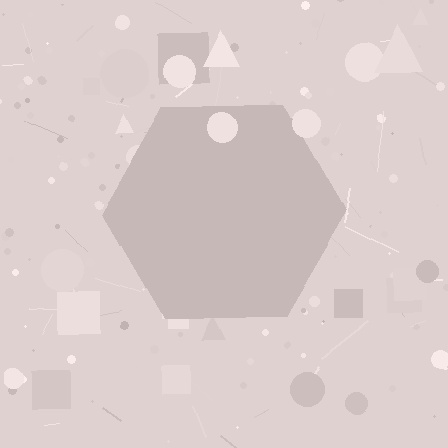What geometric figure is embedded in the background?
A hexagon is embedded in the background.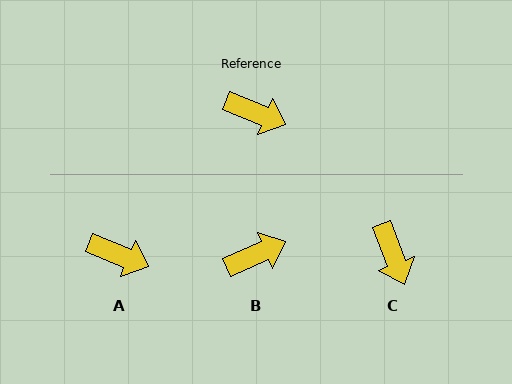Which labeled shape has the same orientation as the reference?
A.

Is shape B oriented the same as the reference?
No, it is off by about 46 degrees.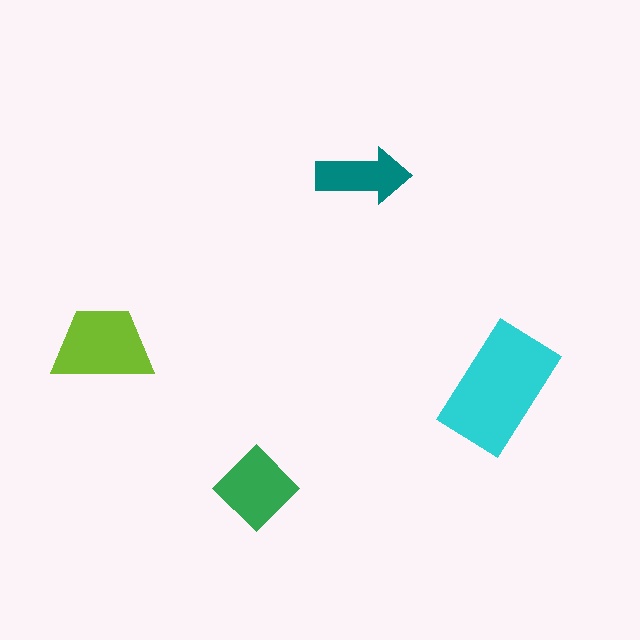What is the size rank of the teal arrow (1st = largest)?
4th.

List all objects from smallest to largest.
The teal arrow, the green diamond, the lime trapezoid, the cyan rectangle.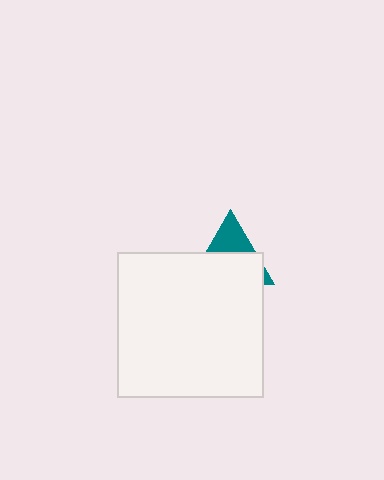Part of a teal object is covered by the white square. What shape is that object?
It is a triangle.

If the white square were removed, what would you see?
You would see the complete teal triangle.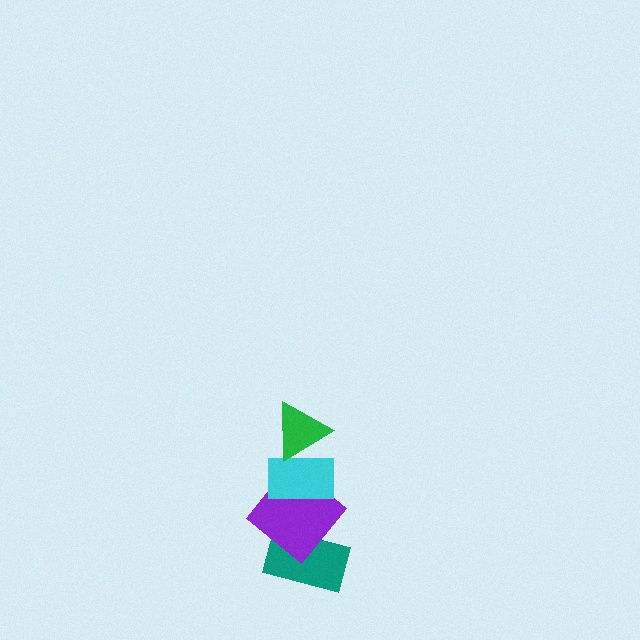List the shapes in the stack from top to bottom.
From top to bottom: the green triangle, the cyan rectangle, the purple diamond, the teal rectangle.